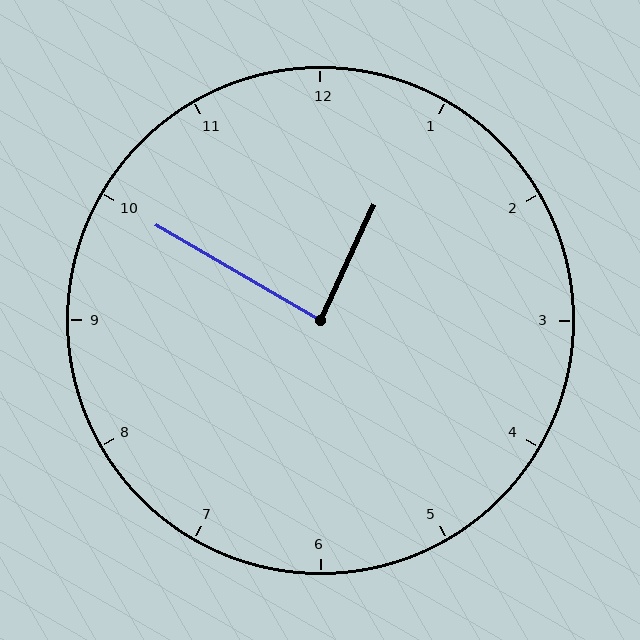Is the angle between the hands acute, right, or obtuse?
It is right.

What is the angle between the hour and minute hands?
Approximately 85 degrees.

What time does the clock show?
12:50.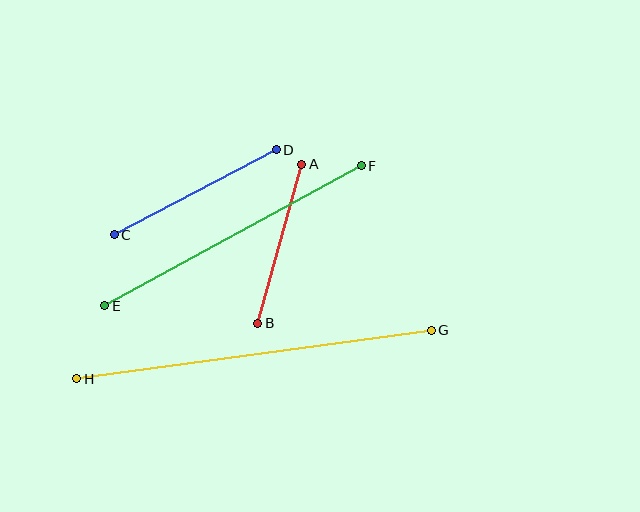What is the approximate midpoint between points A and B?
The midpoint is at approximately (280, 244) pixels.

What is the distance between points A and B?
The distance is approximately 165 pixels.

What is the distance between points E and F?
The distance is approximately 292 pixels.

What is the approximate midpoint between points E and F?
The midpoint is at approximately (233, 236) pixels.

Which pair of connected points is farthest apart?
Points G and H are farthest apart.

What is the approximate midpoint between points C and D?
The midpoint is at approximately (195, 192) pixels.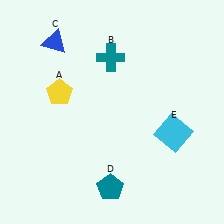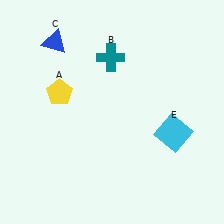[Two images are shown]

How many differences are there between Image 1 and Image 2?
There is 1 difference between the two images.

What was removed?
The teal pentagon (D) was removed in Image 2.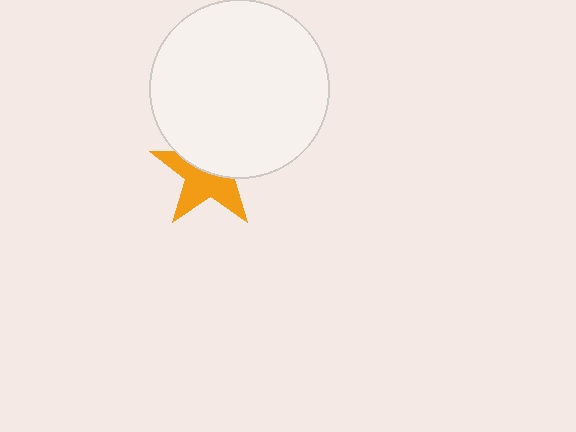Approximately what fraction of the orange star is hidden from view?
Roughly 48% of the orange star is hidden behind the white circle.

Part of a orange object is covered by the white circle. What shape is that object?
It is a star.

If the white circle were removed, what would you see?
You would see the complete orange star.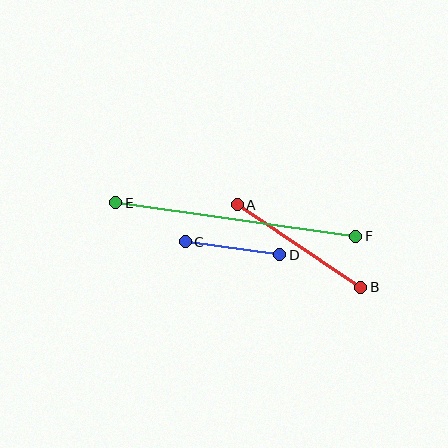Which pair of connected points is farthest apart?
Points E and F are farthest apart.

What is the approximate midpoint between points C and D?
The midpoint is at approximately (232, 248) pixels.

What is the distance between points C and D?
The distance is approximately 95 pixels.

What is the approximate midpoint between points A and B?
The midpoint is at approximately (299, 246) pixels.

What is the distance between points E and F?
The distance is approximately 242 pixels.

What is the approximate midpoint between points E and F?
The midpoint is at approximately (236, 219) pixels.